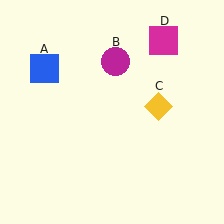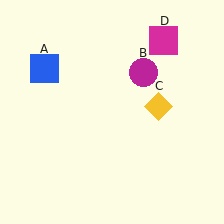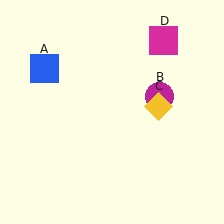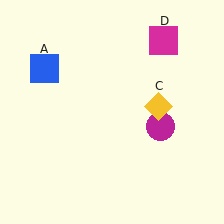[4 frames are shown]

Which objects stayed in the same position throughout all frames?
Blue square (object A) and yellow diamond (object C) and magenta square (object D) remained stationary.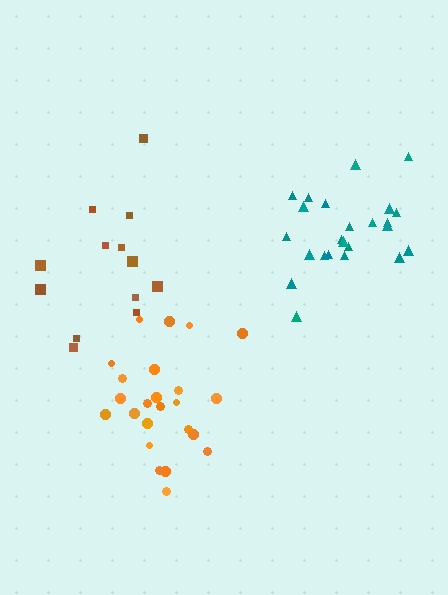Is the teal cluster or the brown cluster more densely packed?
Teal.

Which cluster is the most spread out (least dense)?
Brown.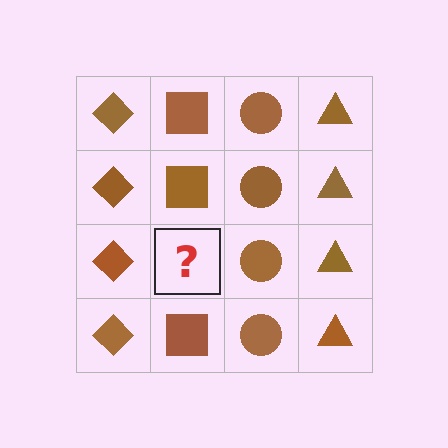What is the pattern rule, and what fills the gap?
The rule is that each column has a consistent shape. The gap should be filled with a brown square.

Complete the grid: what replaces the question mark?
The question mark should be replaced with a brown square.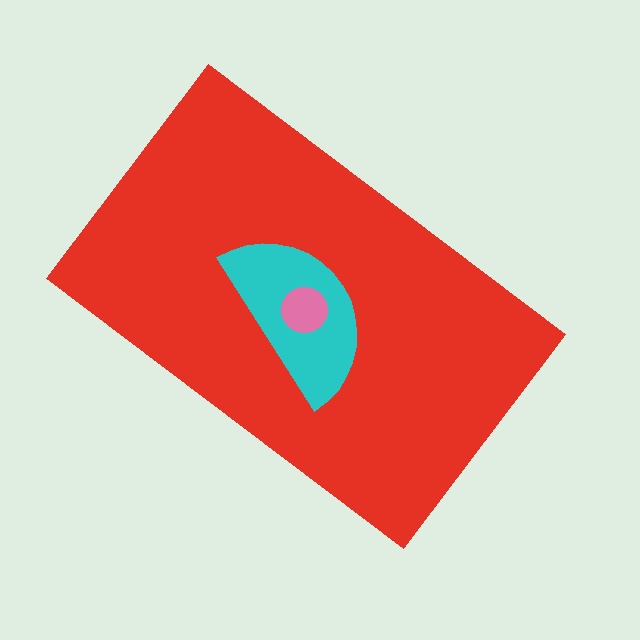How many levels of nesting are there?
3.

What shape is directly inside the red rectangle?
The cyan semicircle.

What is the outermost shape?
The red rectangle.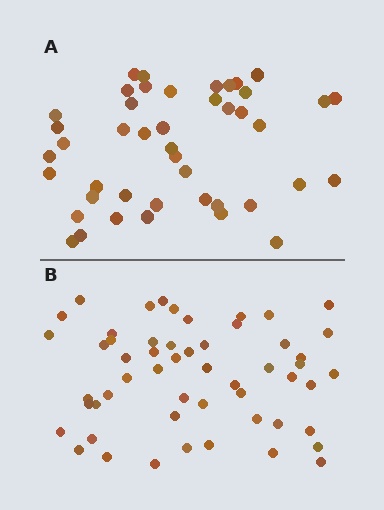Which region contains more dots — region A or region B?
Region B (the bottom region) has more dots.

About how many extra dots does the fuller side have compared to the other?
Region B has roughly 10 or so more dots than region A.